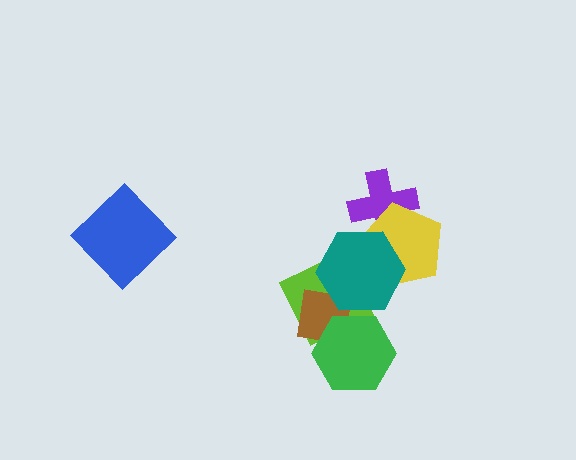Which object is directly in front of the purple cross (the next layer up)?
The yellow pentagon is directly in front of the purple cross.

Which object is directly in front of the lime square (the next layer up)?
The brown square is directly in front of the lime square.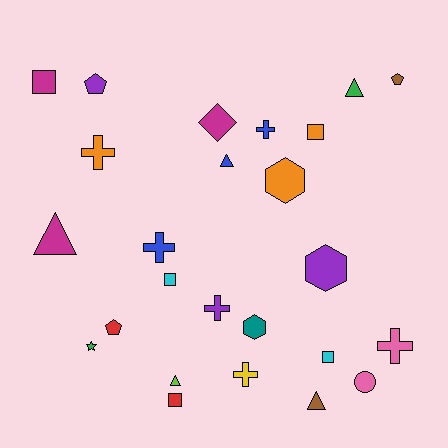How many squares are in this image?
There are 5 squares.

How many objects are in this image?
There are 25 objects.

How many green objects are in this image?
There are 2 green objects.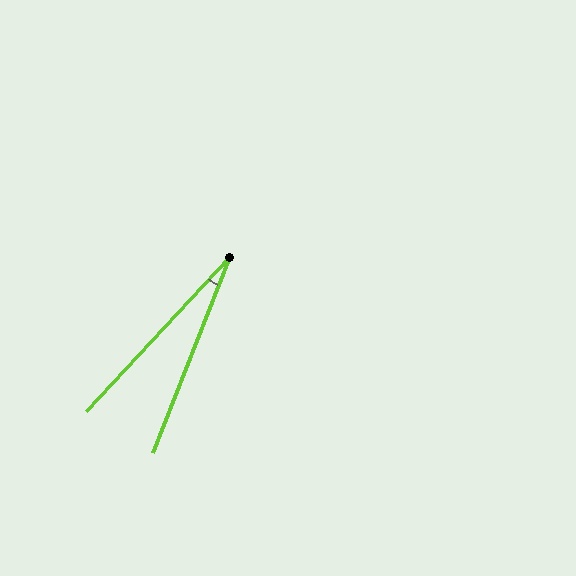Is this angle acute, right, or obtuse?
It is acute.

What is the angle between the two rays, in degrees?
Approximately 21 degrees.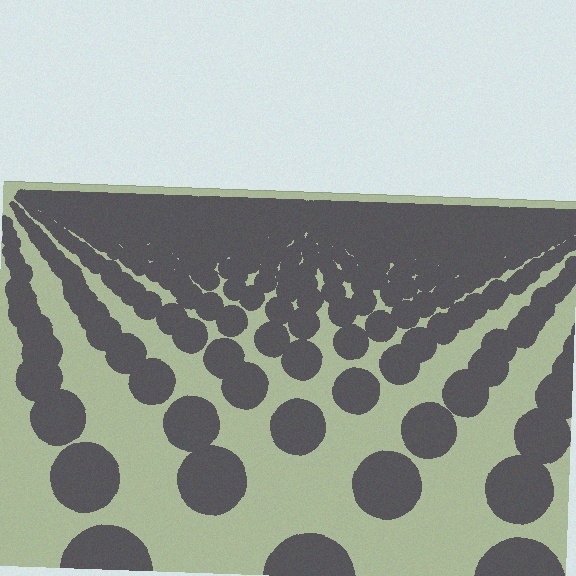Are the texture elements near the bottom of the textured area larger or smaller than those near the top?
Larger. Near the bottom, elements are closer to the viewer and appear at a bigger on-screen size.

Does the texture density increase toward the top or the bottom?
Density increases toward the top.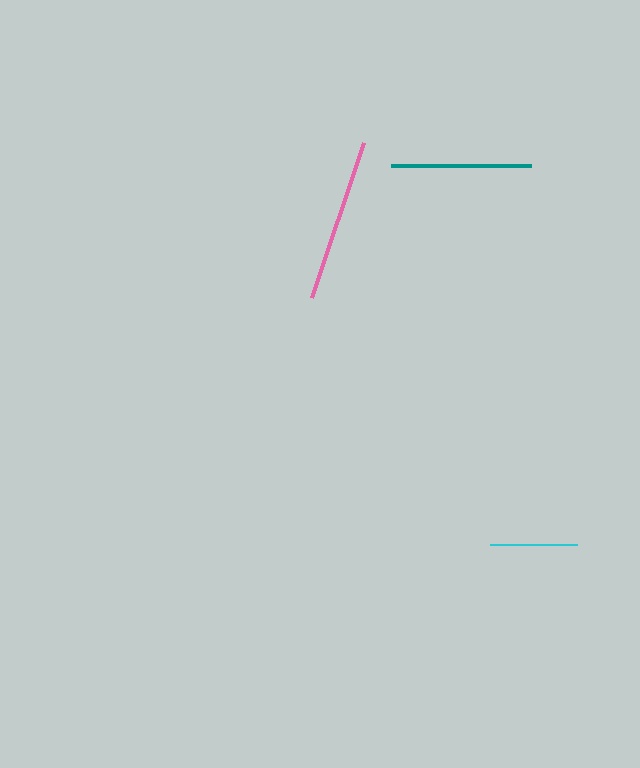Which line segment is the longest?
The pink line is the longest at approximately 164 pixels.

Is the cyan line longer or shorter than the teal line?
The teal line is longer than the cyan line.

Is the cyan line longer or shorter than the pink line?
The pink line is longer than the cyan line.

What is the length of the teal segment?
The teal segment is approximately 140 pixels long.